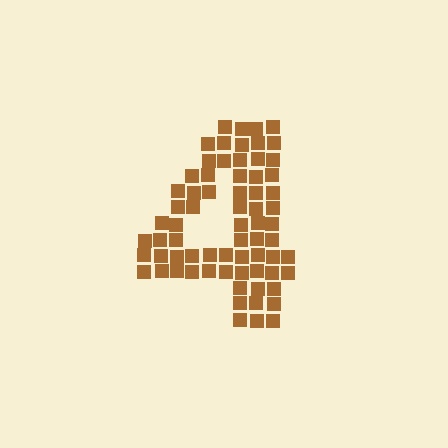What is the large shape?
The large shape is the digit 4.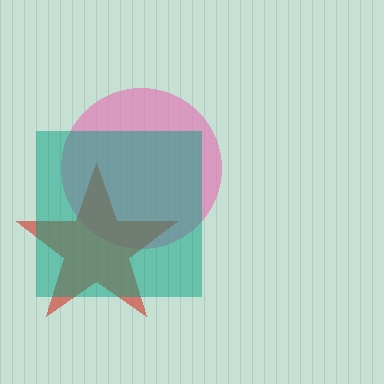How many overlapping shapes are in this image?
There are 3 overlapping shapes in the image.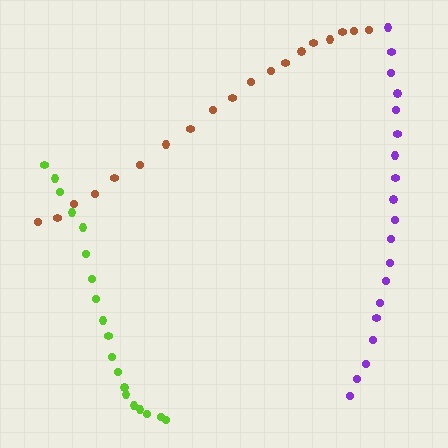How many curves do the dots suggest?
There are 3 distinct paths.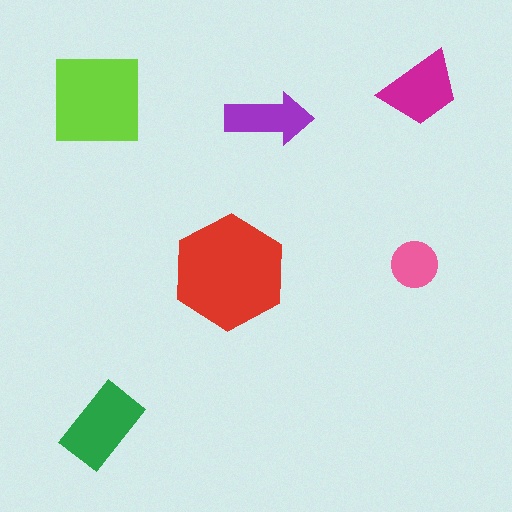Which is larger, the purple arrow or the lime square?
The lime square.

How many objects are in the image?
There are 6 objects in the image.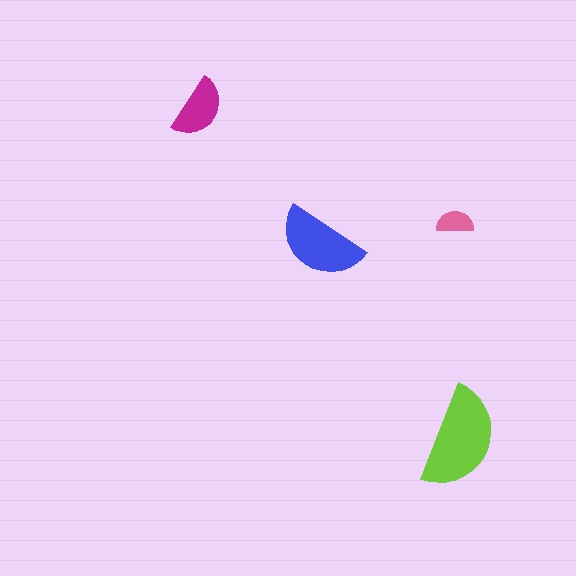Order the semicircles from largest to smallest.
the lime one, the blue one, the magenta one, the pink one.